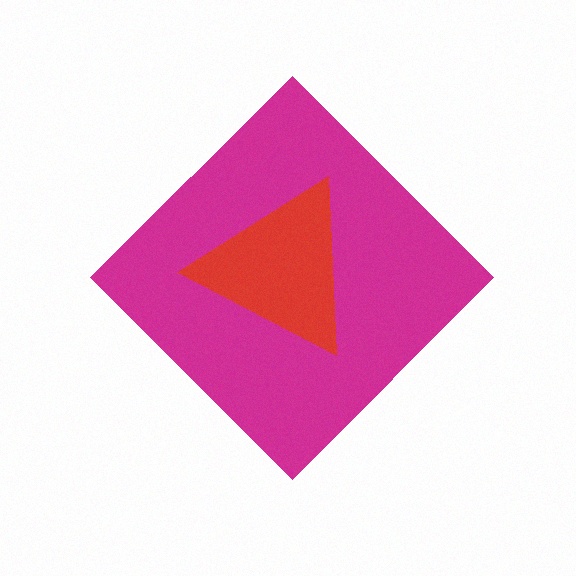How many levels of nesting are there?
2.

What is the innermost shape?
The red triangle.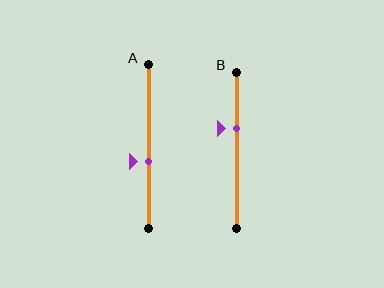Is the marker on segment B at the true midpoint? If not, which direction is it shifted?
No, the marker on segment B is shifted upward by about 14% of the segment length.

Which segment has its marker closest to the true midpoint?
Segment A has its marker closest to the true midpoint.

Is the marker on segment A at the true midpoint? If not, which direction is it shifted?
No, the marker on segment A is shifted downward by about 9% of the segment length.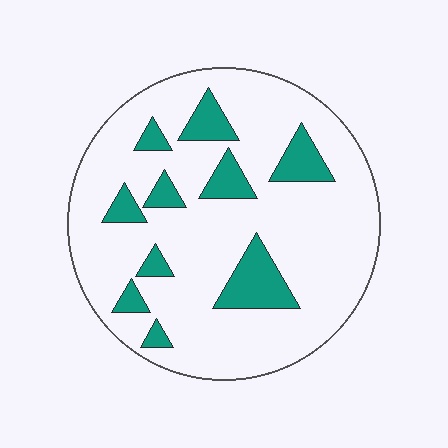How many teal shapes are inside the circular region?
10.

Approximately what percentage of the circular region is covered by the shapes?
Approximately 15%.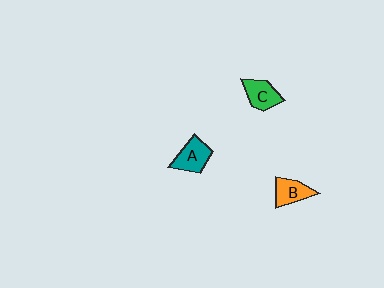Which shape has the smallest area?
Shape B (orange).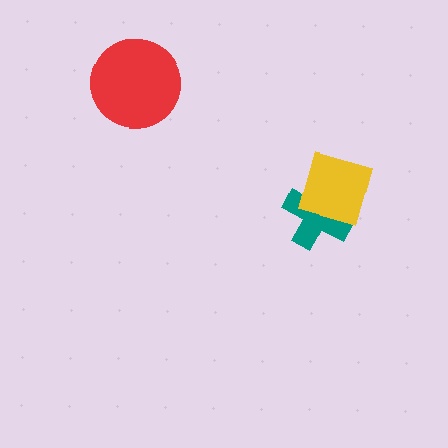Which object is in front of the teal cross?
The yellow square is in front of the teal cross.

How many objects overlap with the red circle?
0 objects overlap with the red circle.